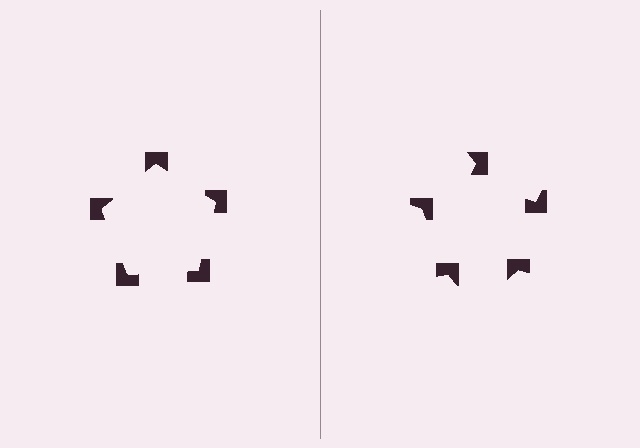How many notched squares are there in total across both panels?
10 — 5 on each side.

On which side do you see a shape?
An illusory pentagon appears on the left side. On the right side the wedge cuts are rotated, so no coherent shape forms.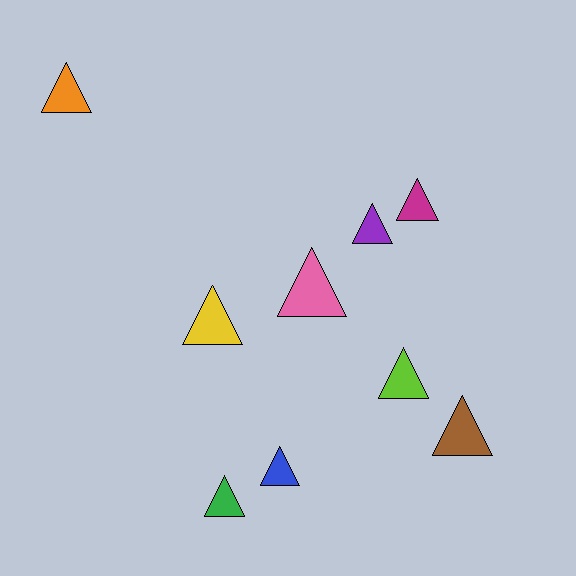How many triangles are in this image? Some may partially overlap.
There are 9 triangles.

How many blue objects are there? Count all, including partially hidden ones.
There is 1 blue object.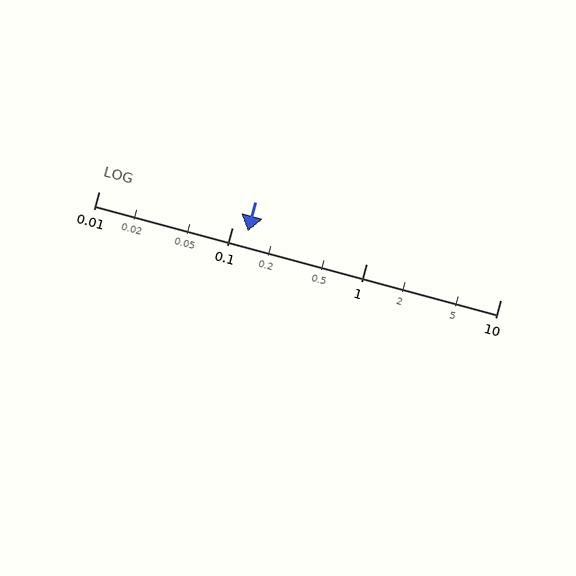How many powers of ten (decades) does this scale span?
The scale spans 3 decades, from 0.01 to 10.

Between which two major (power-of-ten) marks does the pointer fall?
The pointer is between 0.1 and 1.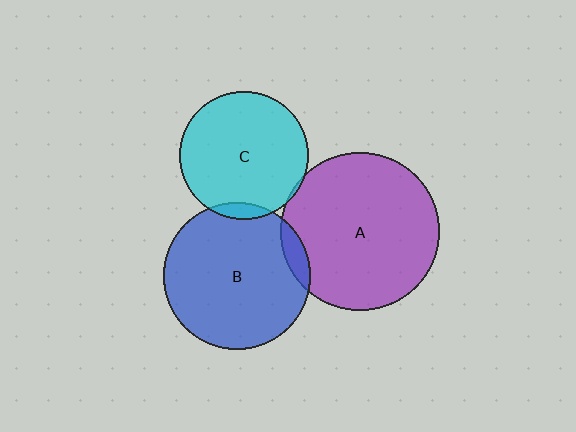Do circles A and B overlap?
Yes.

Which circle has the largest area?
Circle A (purple).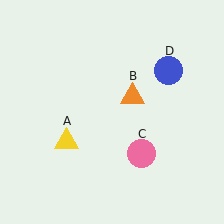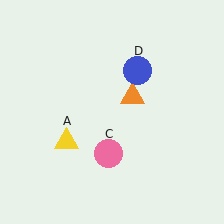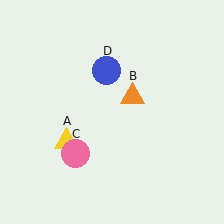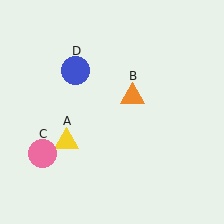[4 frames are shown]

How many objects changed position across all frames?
2 objects changed position: pink circle (object C), blue circle (object D).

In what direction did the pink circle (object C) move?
The pink circle (object C) moved left.